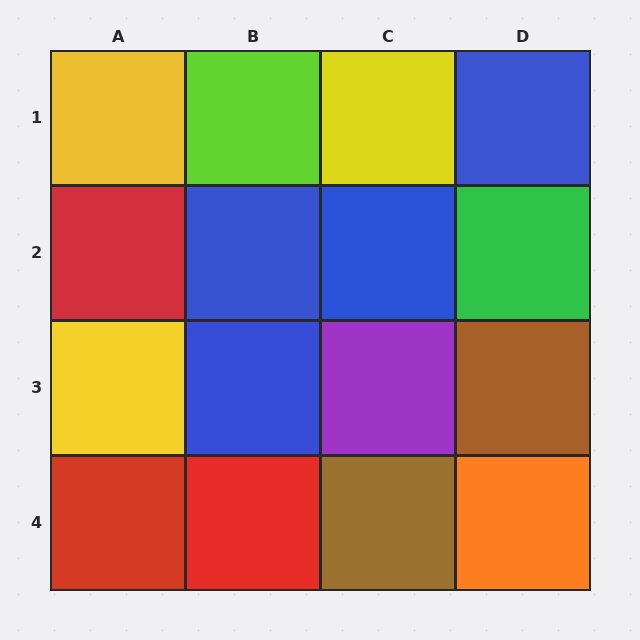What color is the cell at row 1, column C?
Yellow.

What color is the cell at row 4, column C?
Brown.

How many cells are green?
1 cell is green.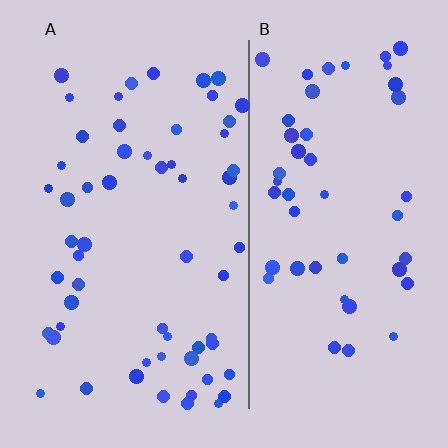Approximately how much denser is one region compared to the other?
Approximately 1.2× — region A over region B.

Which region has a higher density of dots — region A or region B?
A (the left).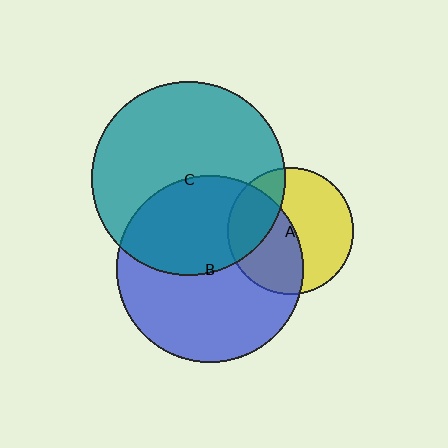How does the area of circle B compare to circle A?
Approximately 2.2 times.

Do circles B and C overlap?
Yes.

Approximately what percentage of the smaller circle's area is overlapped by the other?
Approximately 40%.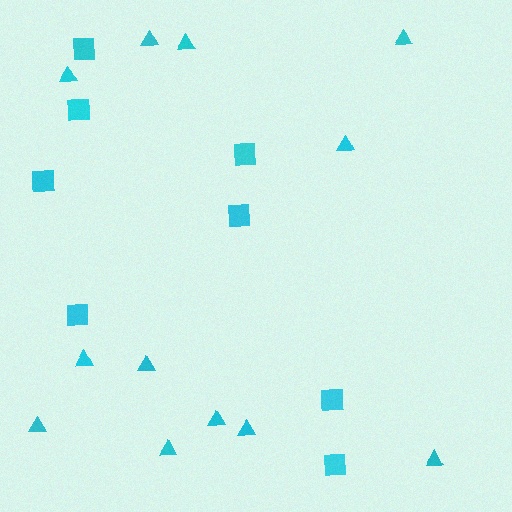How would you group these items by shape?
There are 2 groups: one group of squares (8) and one group of triangles (12).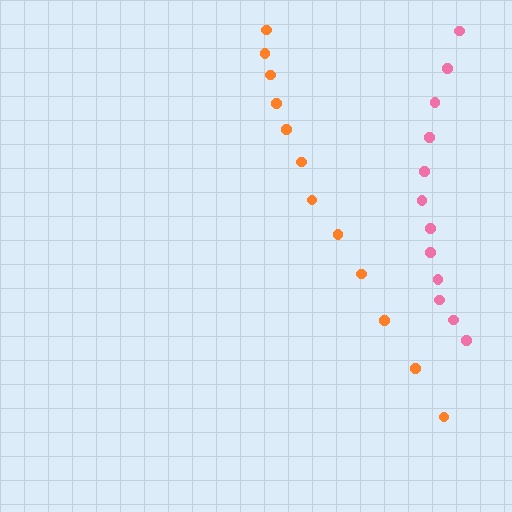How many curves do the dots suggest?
There are 2 distinct paths.